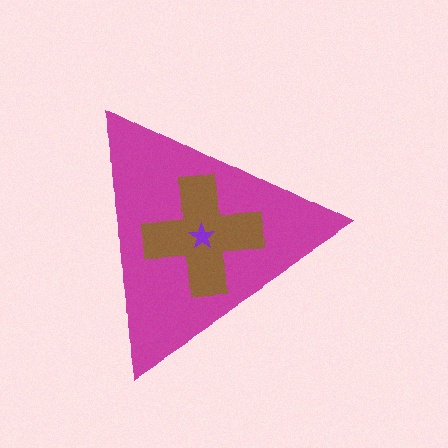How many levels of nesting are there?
3.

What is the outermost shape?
The magenta triangle.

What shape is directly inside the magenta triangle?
The brown cross.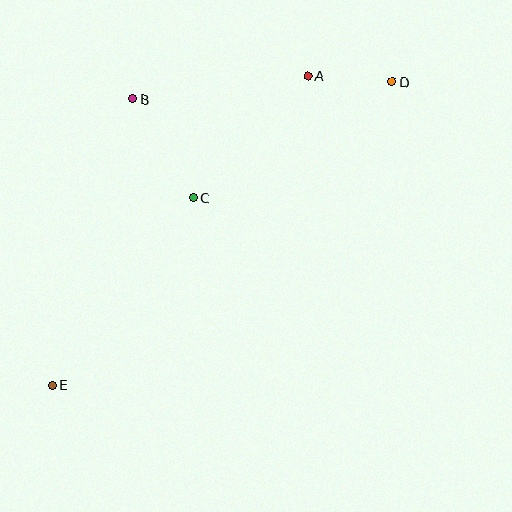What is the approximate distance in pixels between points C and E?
The distance between C and E is approximately 234 pixels.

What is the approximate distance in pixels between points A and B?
The distance between A and B is approximately 177 pixels.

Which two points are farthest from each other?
Points D and E are farthest from each other.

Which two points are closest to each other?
Points A and D are closest to each other.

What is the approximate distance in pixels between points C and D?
The distance between C and D is approximately 231 pixels.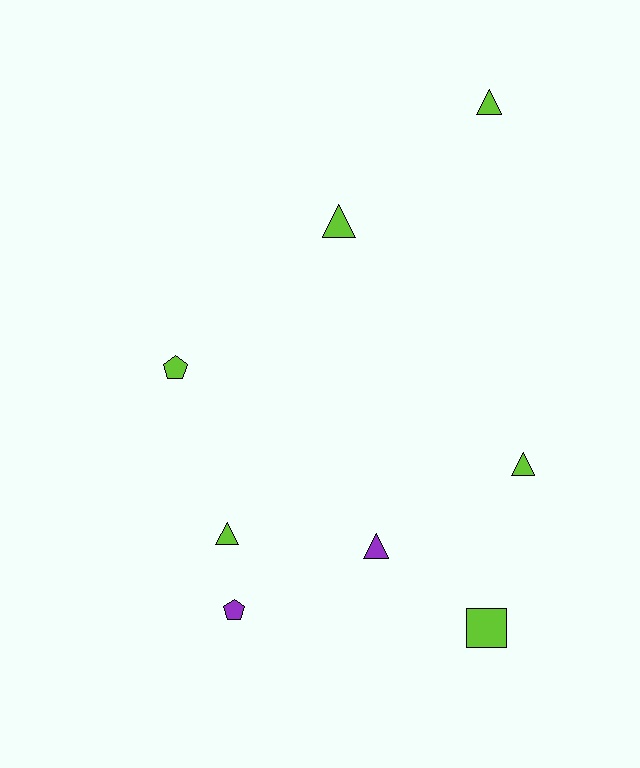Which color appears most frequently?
Lime, with 6 objects.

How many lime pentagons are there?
There is 1 lime pentagon.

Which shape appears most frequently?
Triangle, with 5 objects.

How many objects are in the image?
There are 8 objects.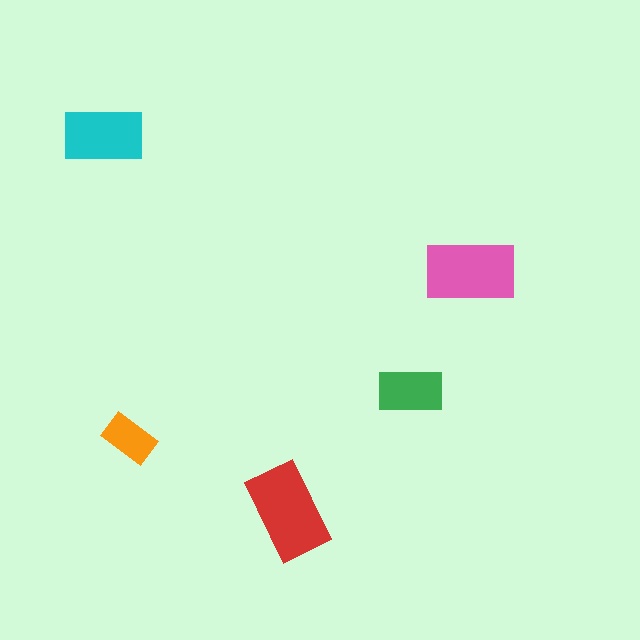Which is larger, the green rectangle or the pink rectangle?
The pink one.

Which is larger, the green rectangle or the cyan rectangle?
The cyan one.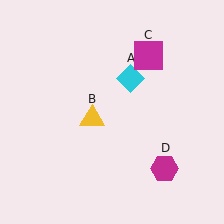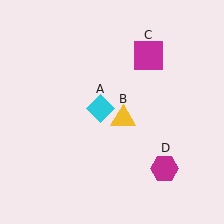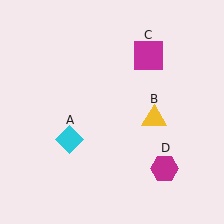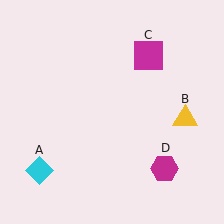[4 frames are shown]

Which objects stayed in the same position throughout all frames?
Magenta square (object C) and magenta hexagon (object D) remained stationary.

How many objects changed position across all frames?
2 objects changed position: cyan diamond (object A), yellow triangle (object B).